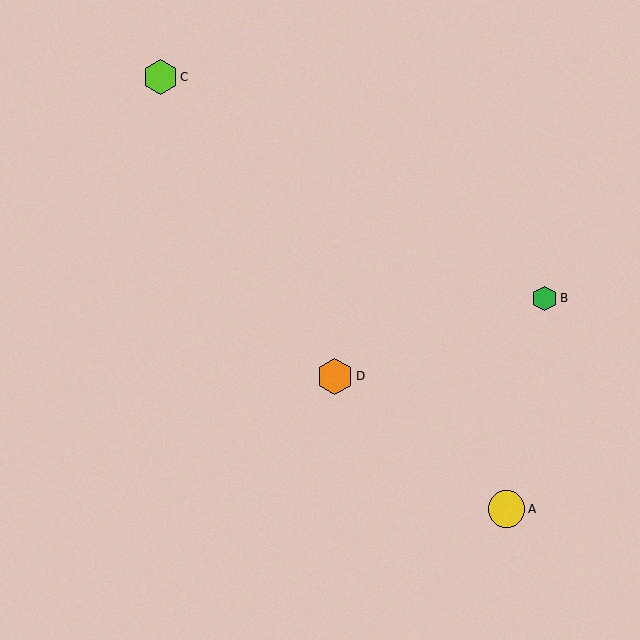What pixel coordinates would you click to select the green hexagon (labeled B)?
Click at (545, 298) to select the green hexagon B.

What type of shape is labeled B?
Shape B is a green hexagon.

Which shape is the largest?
The yellow circle (labeled A) is the largest.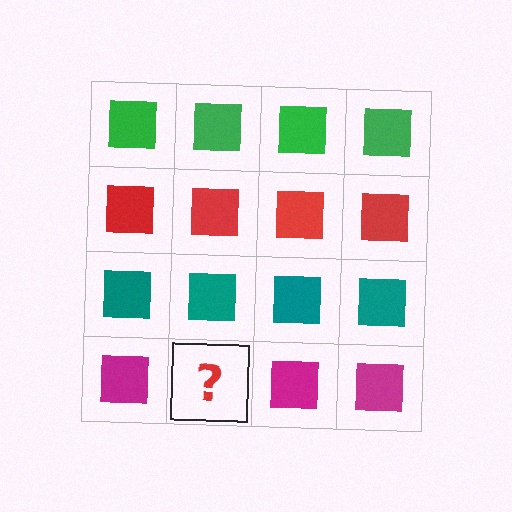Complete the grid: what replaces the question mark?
The question mark should be replaced with a magenta square.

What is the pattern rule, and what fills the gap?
The rule is that each row has a consistent color. The gap should be filled with a magenta square.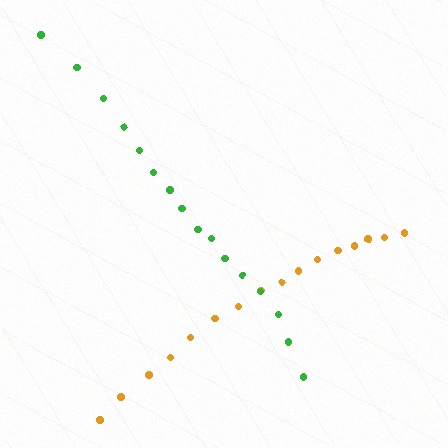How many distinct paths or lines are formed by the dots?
There are 2 distinct paths.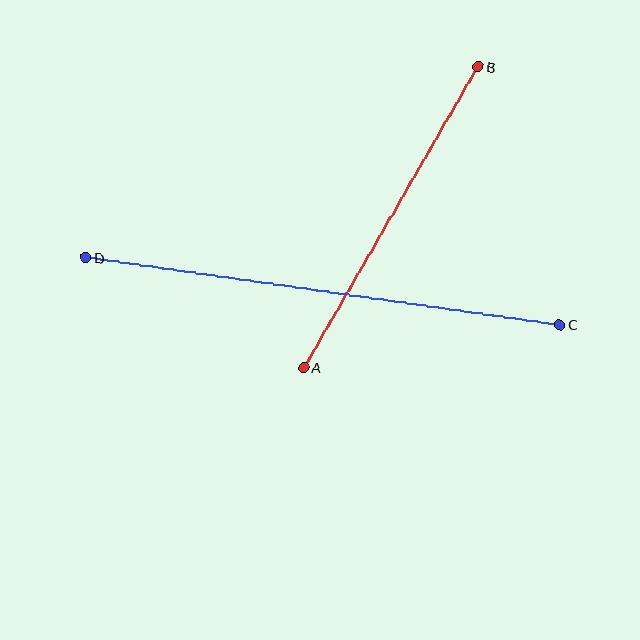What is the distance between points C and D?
The distance is approximately 479 pixels.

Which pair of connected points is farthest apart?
Points C and D are farthest apart.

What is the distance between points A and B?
The distance is approximately 347 pixels.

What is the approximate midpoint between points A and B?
The midpoint is at approximately (391, 217) pixels.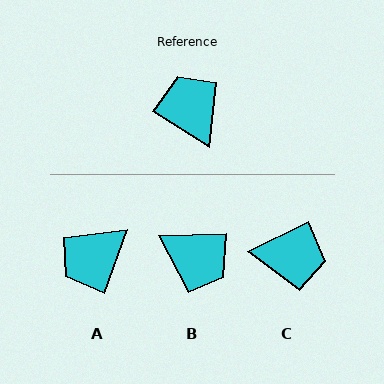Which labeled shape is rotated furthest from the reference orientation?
B, about 147 degrees away.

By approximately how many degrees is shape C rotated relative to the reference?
Approximately 122 degrees clockwise.